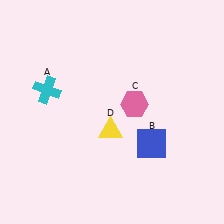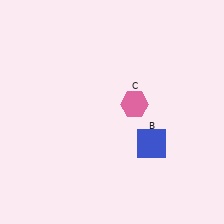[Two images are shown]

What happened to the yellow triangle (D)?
The yellow triangle (D) was removed in Image 2. It was in the bottom-left area of Image 1.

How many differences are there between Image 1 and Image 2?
There are 2 differences between the two images.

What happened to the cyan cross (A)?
The cyan cross (A) was removed in Image 2. It was in the top-left area of Image 1.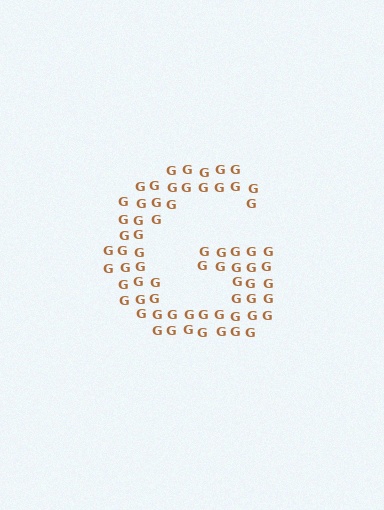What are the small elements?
The small elements are letter G's.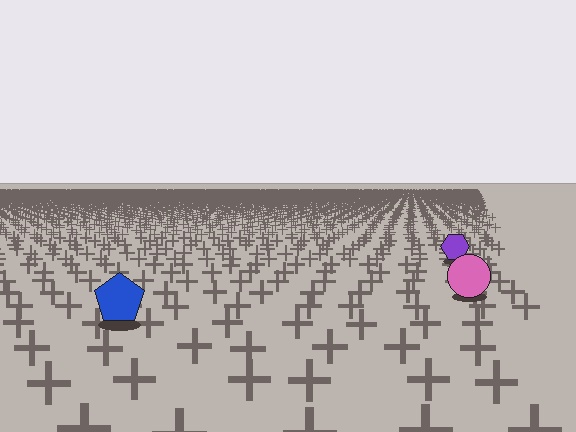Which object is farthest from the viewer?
The purple hexagon is farthest from the viewer. It appears smaller and the ground texture around it is denser.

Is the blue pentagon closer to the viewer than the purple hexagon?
Yes. The blue pentagon is closer — you can tell from the texture gradient: the ground texture is coarser near it.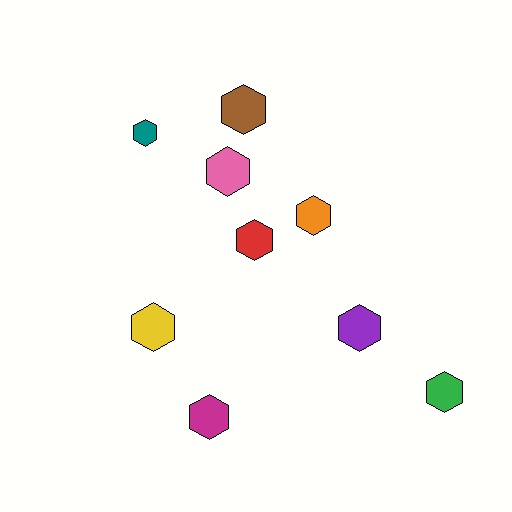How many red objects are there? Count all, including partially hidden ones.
There is 1 red object.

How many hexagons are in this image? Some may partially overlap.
There are 9 hexagons.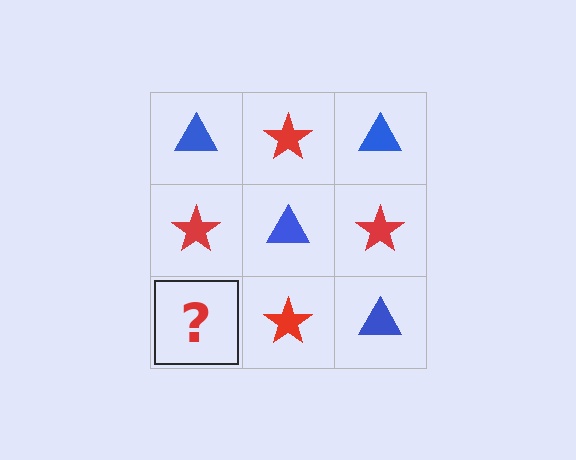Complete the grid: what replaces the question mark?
The question mark should be replaced with a blue triangle.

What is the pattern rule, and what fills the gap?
The rule is that it alternates blue triangle and red star in a checkerboard pattern. The gap should be filled with a blue triangle.